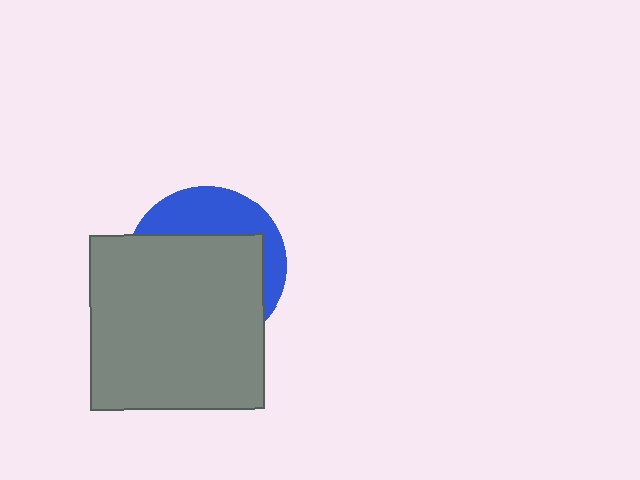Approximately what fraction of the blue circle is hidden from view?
Roughly 67% of the blue circle is hidden behind the gray square.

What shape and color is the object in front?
The object in front is a gray square.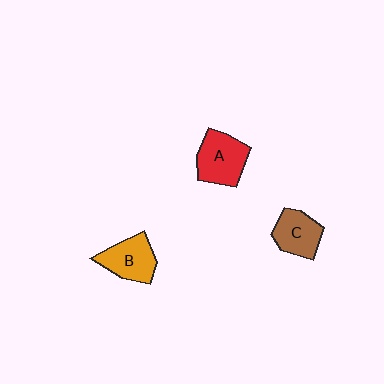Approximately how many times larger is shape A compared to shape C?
Approximately 1.2 times.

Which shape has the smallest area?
Shape C (brown).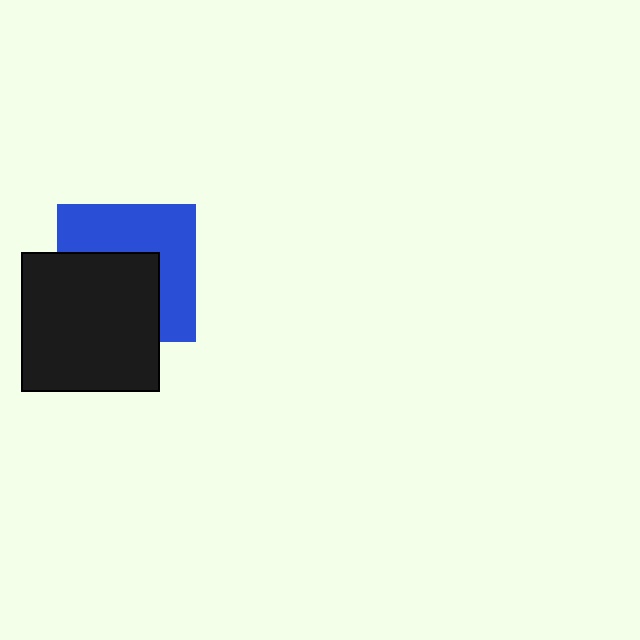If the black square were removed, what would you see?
You would see the complete blue square.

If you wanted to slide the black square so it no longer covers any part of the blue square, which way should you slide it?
Slide it toward the lower-left — that is the most direct way to separate the two shapes.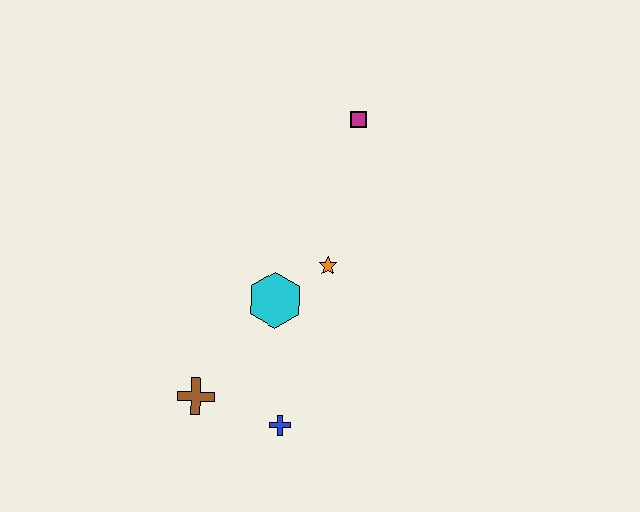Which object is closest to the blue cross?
The brown cross is closest to the blue cross.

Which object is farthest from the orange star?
The brown cross is farthest from the orange star.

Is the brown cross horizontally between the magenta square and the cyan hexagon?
No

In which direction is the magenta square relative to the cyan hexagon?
The magenta square is above the cyan hexagon.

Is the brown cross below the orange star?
Yes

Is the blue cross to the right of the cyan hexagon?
Yes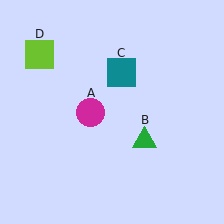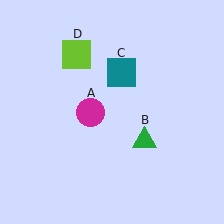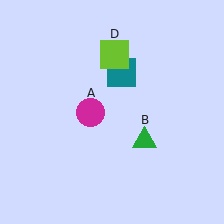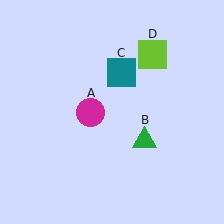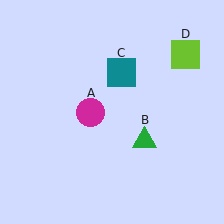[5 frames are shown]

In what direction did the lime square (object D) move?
The lime square (object D) moved right.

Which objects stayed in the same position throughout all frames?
Magenta circle (object A) and green triangle (object B) and teal square (object C) remained stationary.